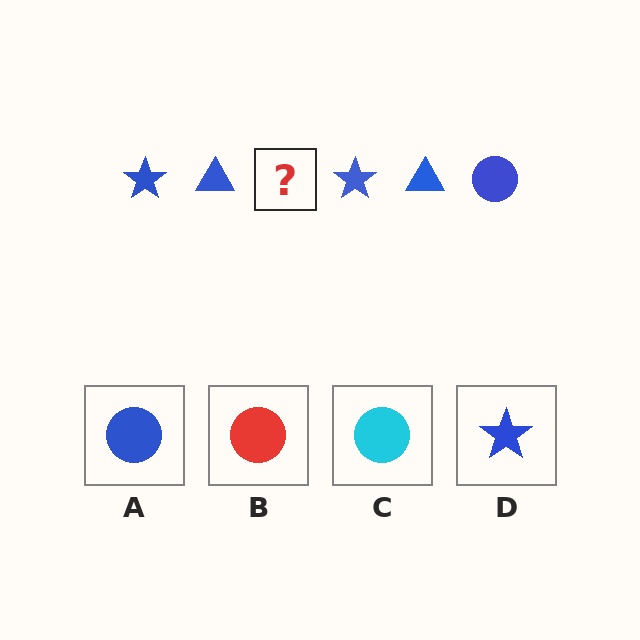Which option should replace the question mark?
Option A.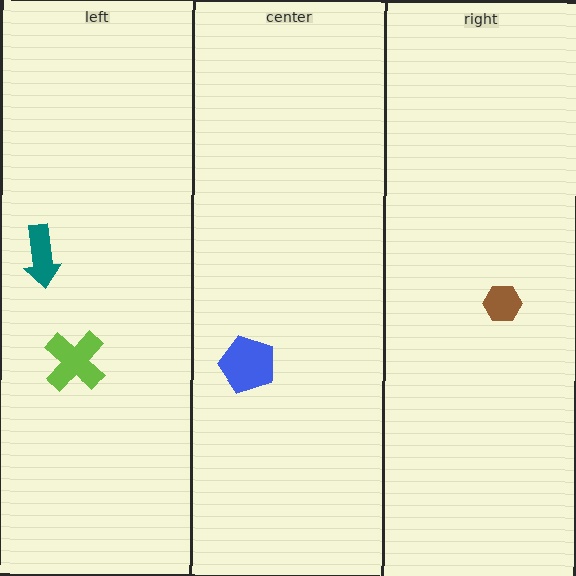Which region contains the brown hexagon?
The right region.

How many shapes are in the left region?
2.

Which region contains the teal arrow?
The left region.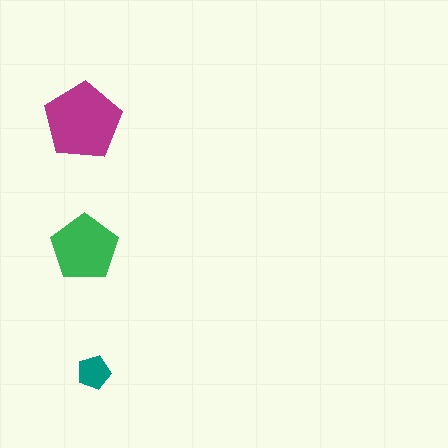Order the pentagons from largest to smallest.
the magenta one, the green one, the teal one.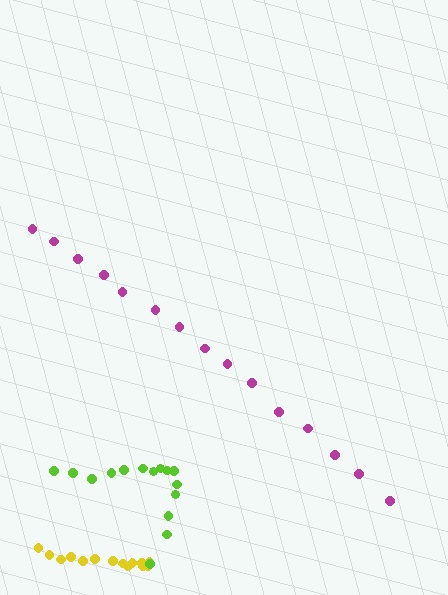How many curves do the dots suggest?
There are 3 distinct paths.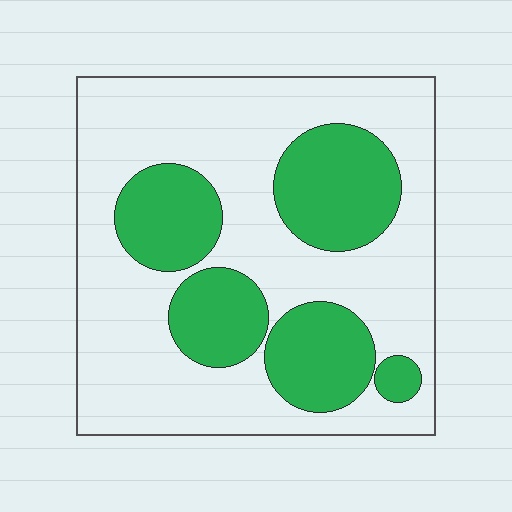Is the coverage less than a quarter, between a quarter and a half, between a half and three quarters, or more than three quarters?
Between a quarter and a half.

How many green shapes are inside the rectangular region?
5.